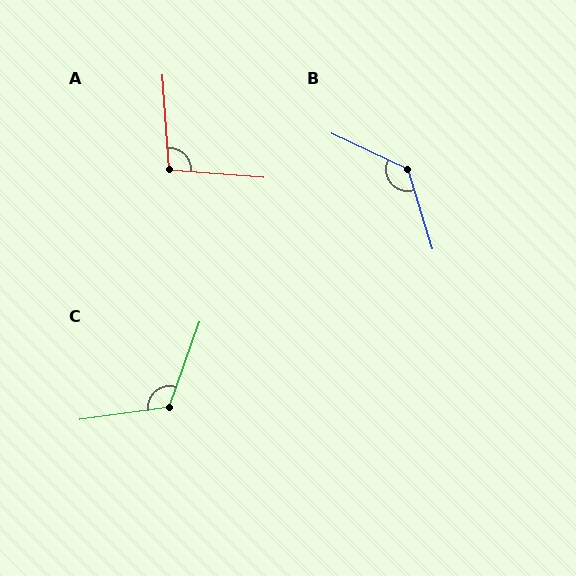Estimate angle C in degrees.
Approximately 118 degrees.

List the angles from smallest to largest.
A (98°), C (118°), B (132°).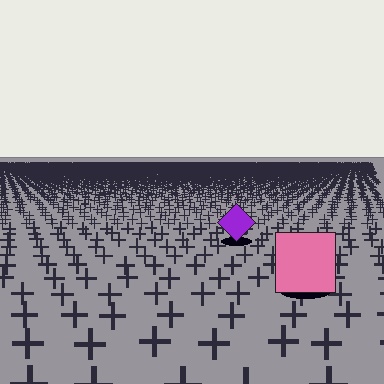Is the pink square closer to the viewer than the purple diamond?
Yes. The pink square is closer — you can tell from the texture gradient: the ground texture is coarser near it.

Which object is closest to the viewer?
The pink square is closest. The texture marks near it are larger and more spread out.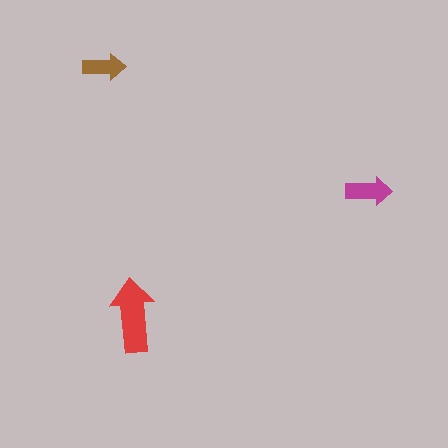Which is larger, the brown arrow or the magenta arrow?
The magenta one.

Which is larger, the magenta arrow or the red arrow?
The red one.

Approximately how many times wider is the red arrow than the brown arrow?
About 1.5 times wider.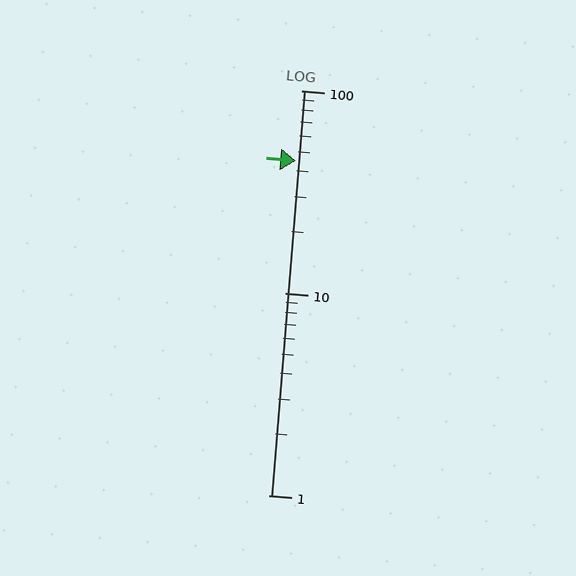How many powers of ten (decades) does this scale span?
The scale spans 2 decades, from 1 to 100.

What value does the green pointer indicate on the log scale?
The pointer indicates approximately 45.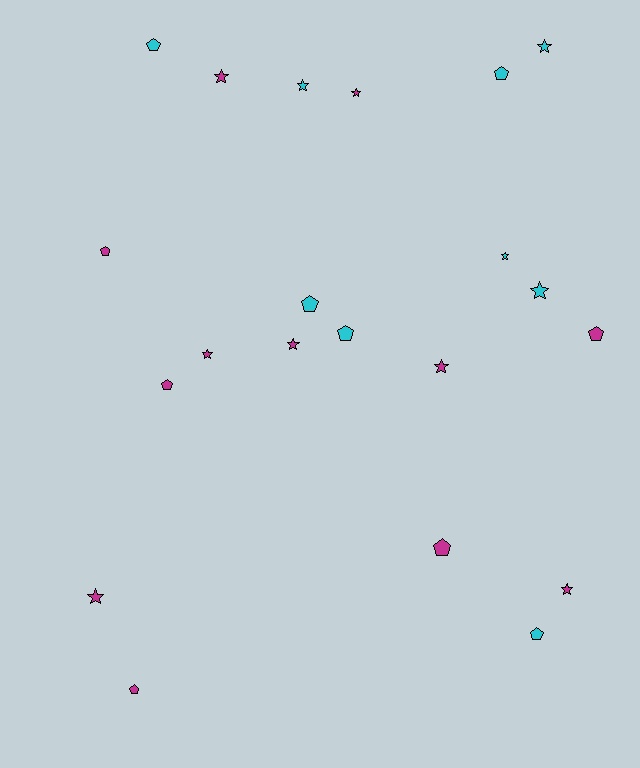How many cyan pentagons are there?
There are 5 cyan pentagons.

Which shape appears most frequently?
Star, with 11 objects.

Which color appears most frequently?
Magenta, with 12 objects.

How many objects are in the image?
There are 21 objects.